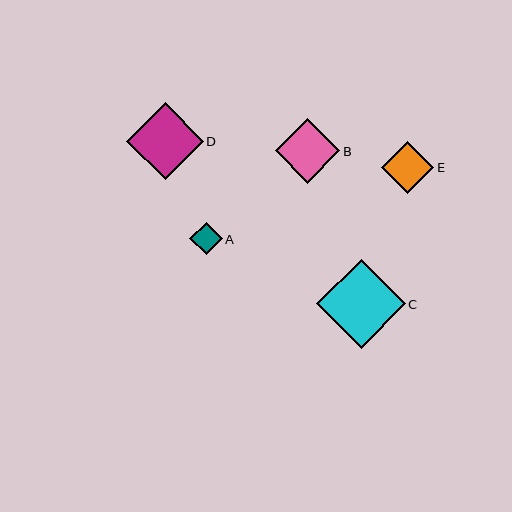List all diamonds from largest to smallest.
From largest to smallest: C, D, B, E, A.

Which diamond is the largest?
Diamond C is the largest with a size of approximately 89 pixels.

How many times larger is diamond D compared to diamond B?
Diamond D is approximately 1.2 times the size of diamond B.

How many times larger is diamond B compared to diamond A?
Diamond B is approximately 2.0 times the size of diamond A.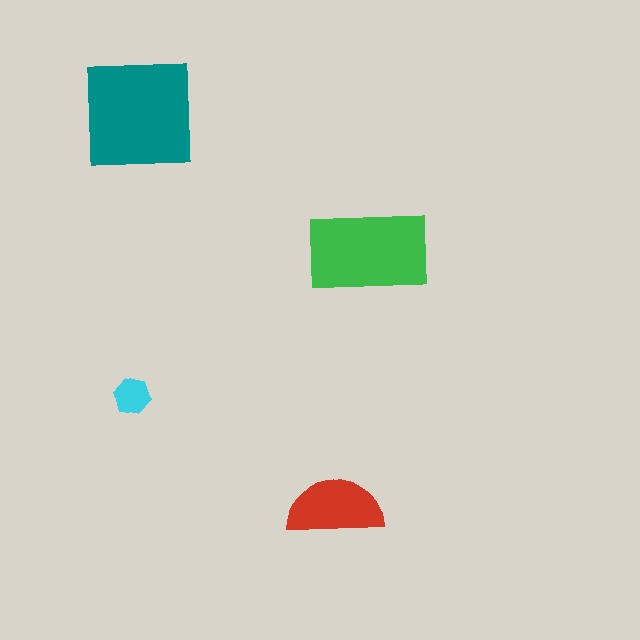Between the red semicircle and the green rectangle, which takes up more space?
The green rectangle.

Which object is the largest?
The teal square.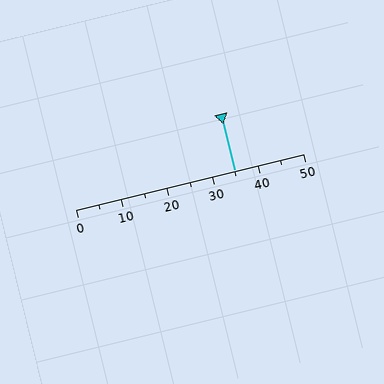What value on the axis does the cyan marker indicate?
The marker indicates approximately 35.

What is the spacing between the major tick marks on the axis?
The major ticks are spaced 10 apart.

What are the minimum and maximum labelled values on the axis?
The axis runs from 0 to 50.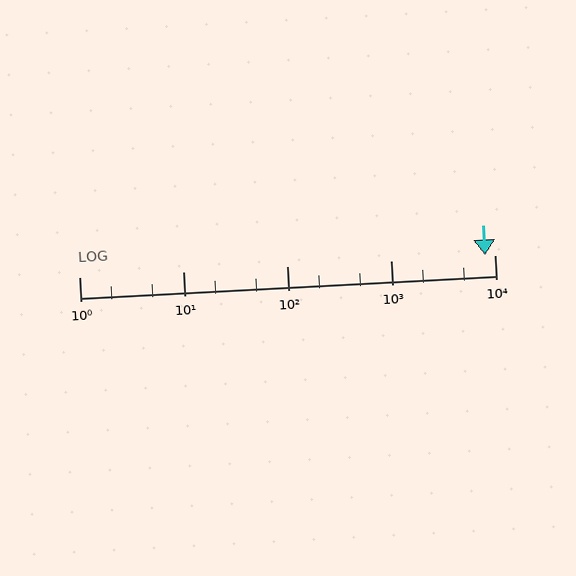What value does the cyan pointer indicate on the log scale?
The pointer indicates approximately 8100.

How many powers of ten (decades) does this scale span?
The scale spans 4 decades, from 1 to 10000.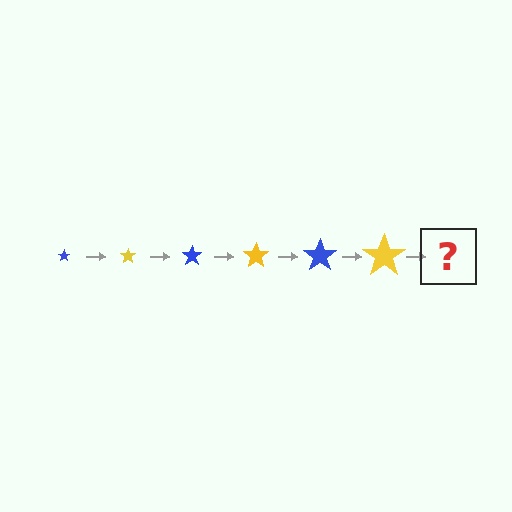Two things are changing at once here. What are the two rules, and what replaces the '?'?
The two rules are that the star grows larger each step and the color cycles through blue and yellow. The '?' should be a blue star, larger than the previous one.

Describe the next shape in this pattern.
It should be a blue star, larger than the previous one.